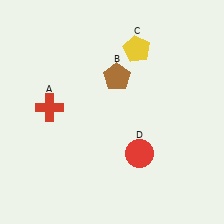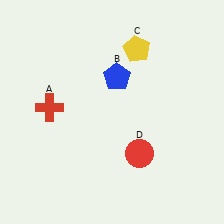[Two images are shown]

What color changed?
The pentagon (B) changed from brown in Image 1 to blue in Image 2.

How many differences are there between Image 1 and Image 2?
There is 1 difference between the two images.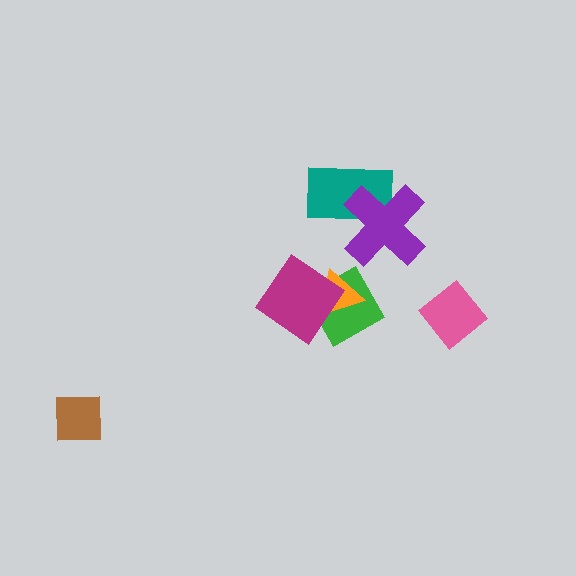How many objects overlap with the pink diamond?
0 objects overlap with the pink diamond.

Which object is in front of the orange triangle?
The magenta diamond is in front of the orange triangle.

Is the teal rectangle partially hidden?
Yes, it is partially covered by another shape.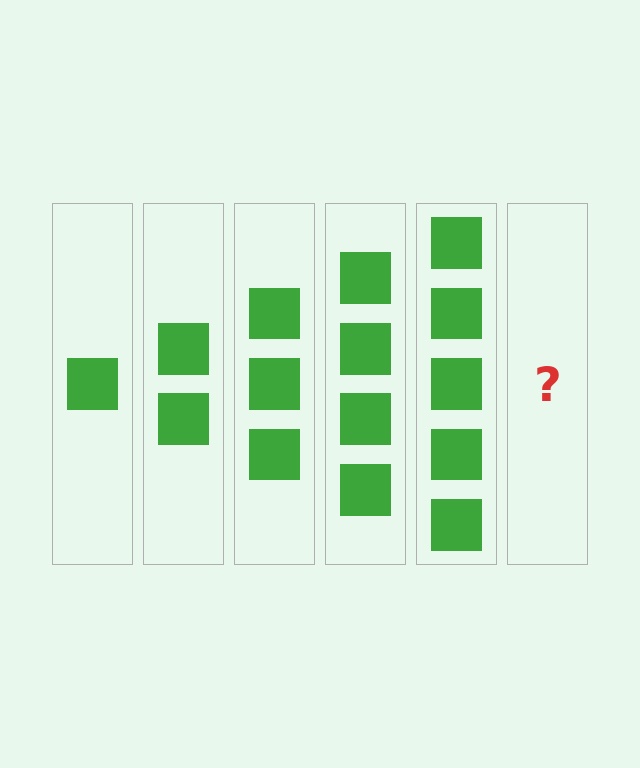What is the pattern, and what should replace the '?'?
The pattern is that each step adds one more square. The '?' should be 6 squares.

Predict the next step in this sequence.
The next step is 6 squares.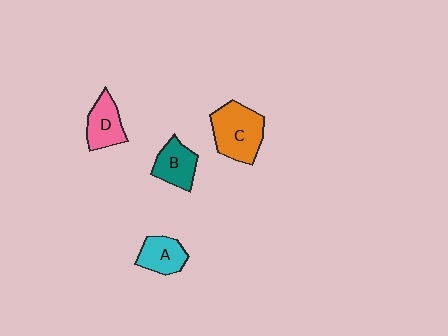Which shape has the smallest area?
Shape A (cyan).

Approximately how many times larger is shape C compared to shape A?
Approximately 1.7 times.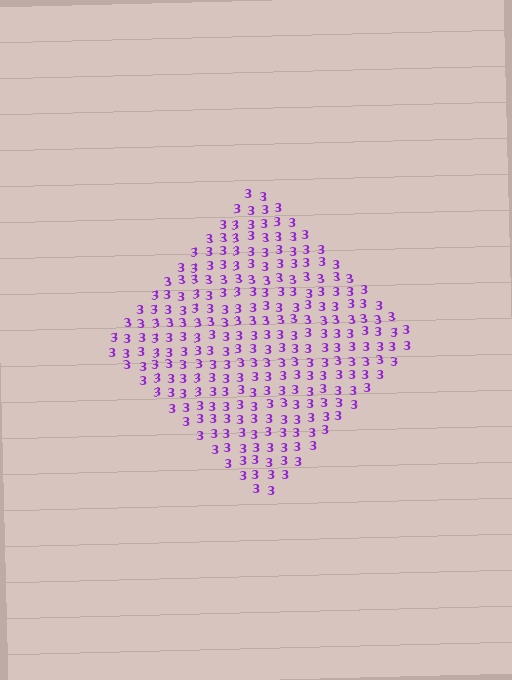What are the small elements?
The small elements are digit 3's.